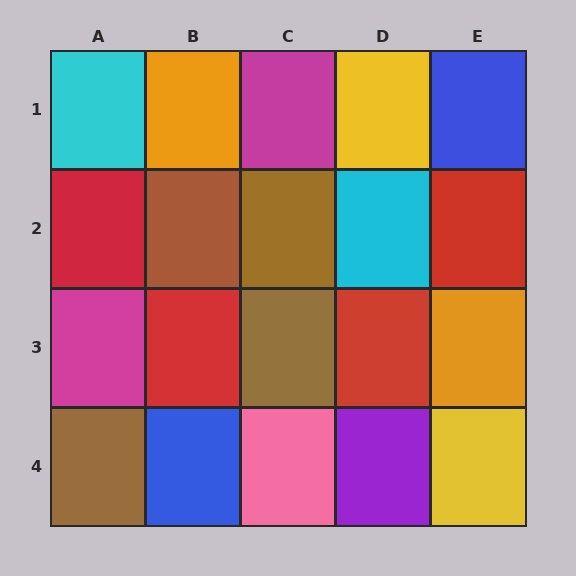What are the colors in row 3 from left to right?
Magenta, red, brown, red, orange.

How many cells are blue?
2 cells are blue.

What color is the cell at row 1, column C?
Magenta.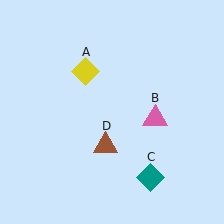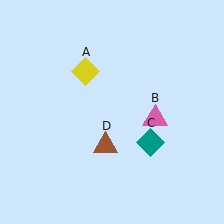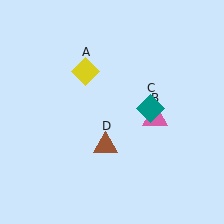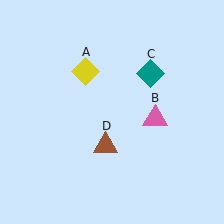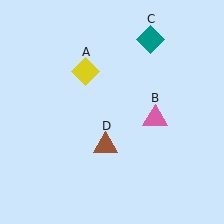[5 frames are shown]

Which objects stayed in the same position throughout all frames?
Yellow diamond (object A) and pink triangle (object B) and brown triangle (object D) remained stationary.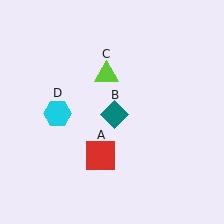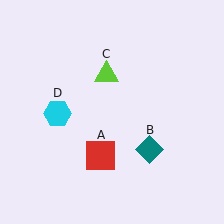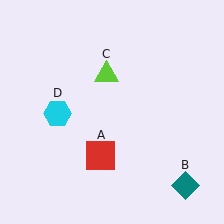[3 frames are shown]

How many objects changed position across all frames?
1 object changed position: teal diamond (object B).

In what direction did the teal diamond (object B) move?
The teal diamond (object B) moved down and to the right.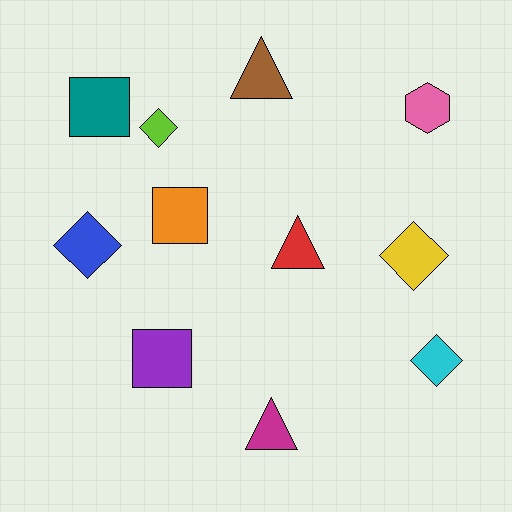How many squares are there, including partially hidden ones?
There are 3 squares.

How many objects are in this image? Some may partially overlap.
There are 11 objects.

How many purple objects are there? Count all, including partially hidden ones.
There is 1 purple object.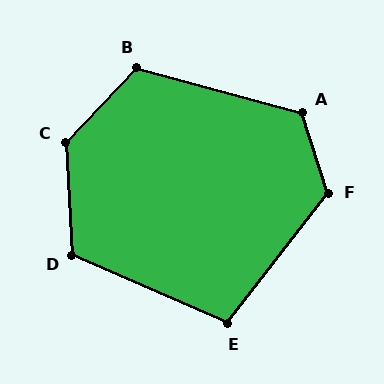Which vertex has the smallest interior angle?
E, at approximately 104 degrees.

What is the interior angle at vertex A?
Approximately 123 degrees (obtuse).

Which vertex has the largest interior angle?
C, at approximately 133 degrees.